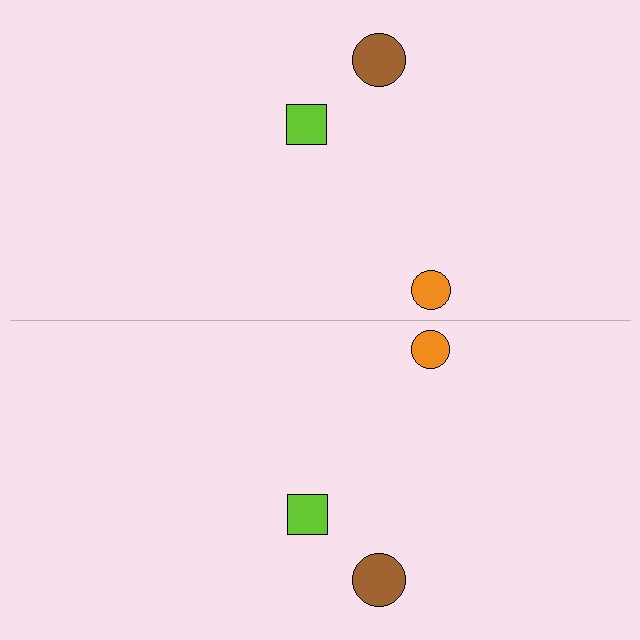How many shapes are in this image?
There are 6 shapes in this image.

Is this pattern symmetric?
Yes, this pattern has bilateral (reflection) symmetry.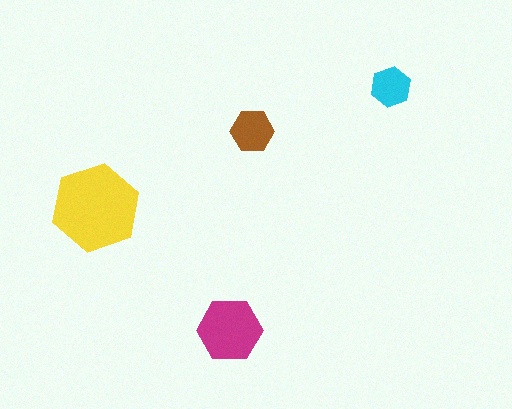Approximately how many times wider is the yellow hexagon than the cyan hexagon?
About 2 times wider.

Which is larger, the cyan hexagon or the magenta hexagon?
The magenta one.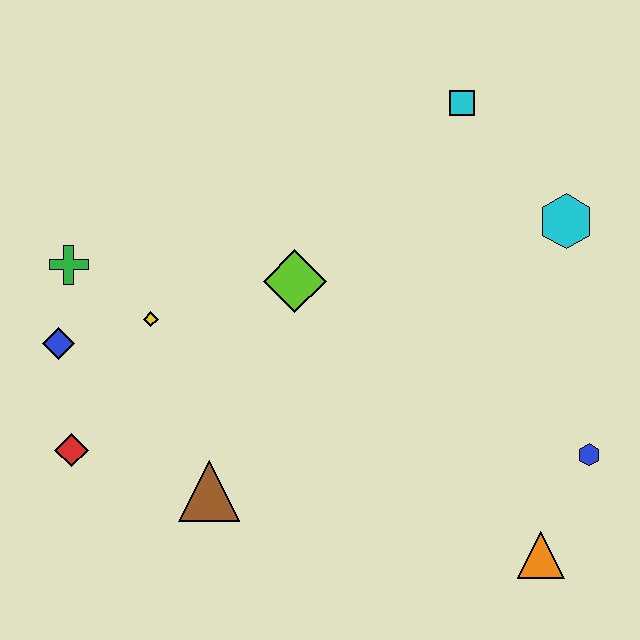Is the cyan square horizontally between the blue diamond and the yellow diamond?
No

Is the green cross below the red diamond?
No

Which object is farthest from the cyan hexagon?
The red diamond is farthest from the cyan hexagon.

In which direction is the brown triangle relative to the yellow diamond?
The brown triangle is below the yellow diamond.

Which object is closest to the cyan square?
The cyan hexagon is closest to the cyan square.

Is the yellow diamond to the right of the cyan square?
No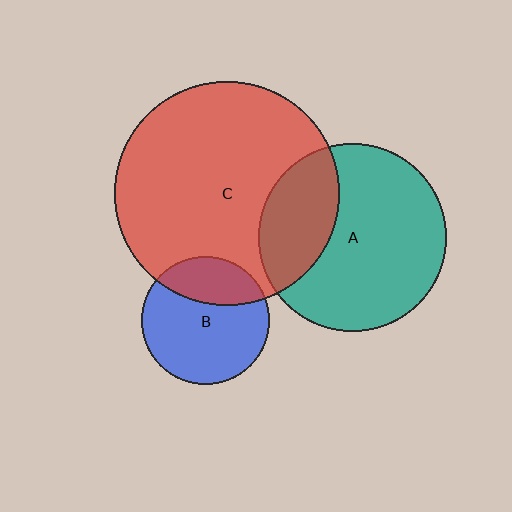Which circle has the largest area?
Circle C (red).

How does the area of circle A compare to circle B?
Approximately 2.1 times.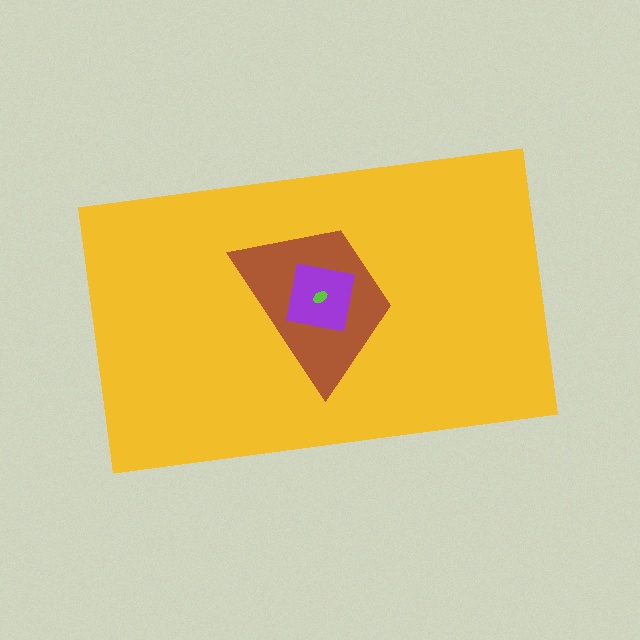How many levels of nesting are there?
4.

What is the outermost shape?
The yellow rectangle.